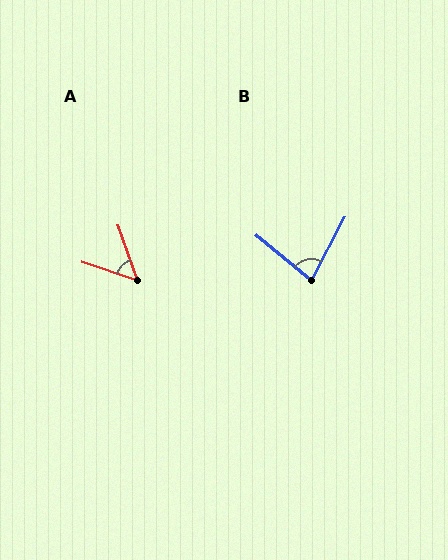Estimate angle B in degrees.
Approximately 78 degrees.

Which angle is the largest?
B, at approximately 78 degrees.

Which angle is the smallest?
A, at approximately 52 degrees.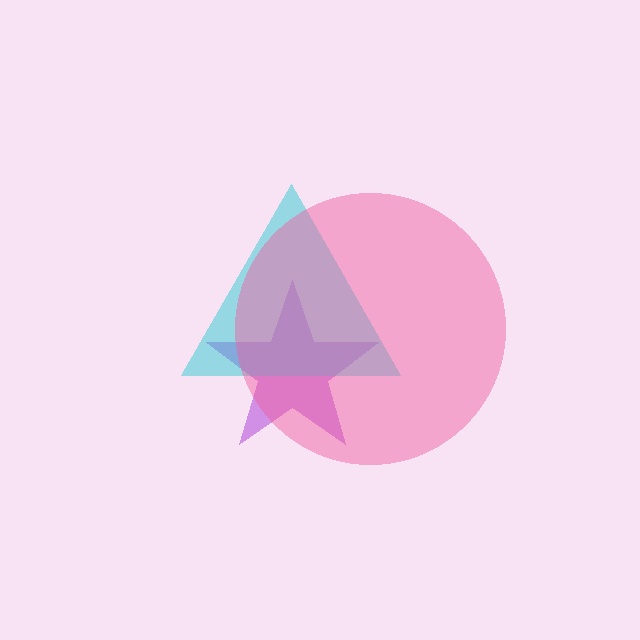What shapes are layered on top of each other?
The layered shapes are: a purple star, a cyan triangle, a pink circle.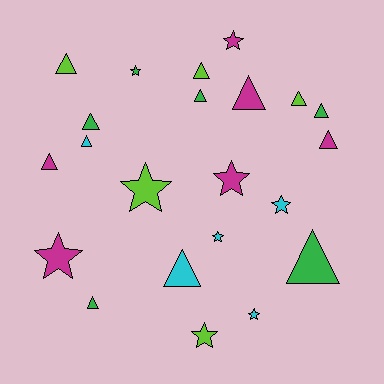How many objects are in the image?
There are 22 objects.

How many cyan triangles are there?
There are 2 cyan triangles.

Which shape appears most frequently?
Triangle, with 13 objects.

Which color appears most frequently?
Magenta, with 6 objects.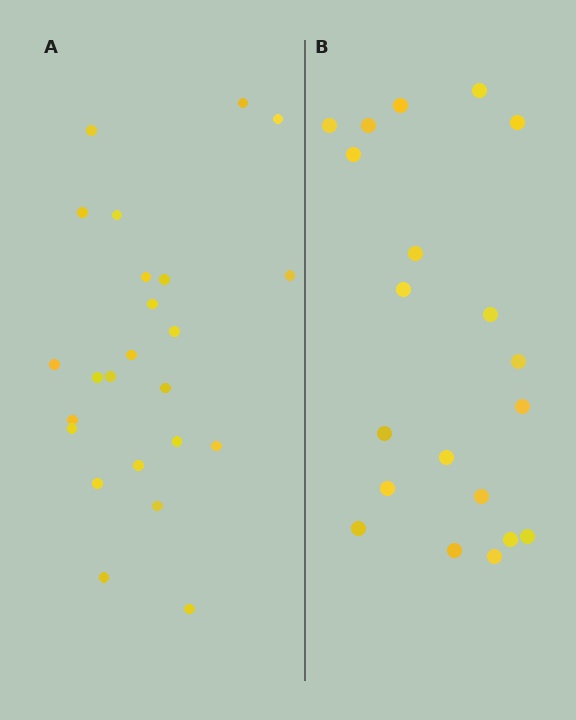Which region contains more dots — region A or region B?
Region A (the left region) has more dots.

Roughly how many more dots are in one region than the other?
Region A has about 4 more dots than region B.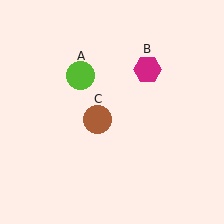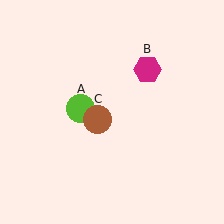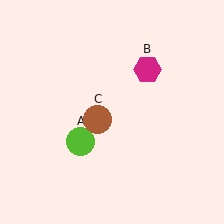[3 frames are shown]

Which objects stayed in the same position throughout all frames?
Magenta hexagon (object B) and brown circle (object C) remained stationary.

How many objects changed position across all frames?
1 object changed position: lime circle (object A).